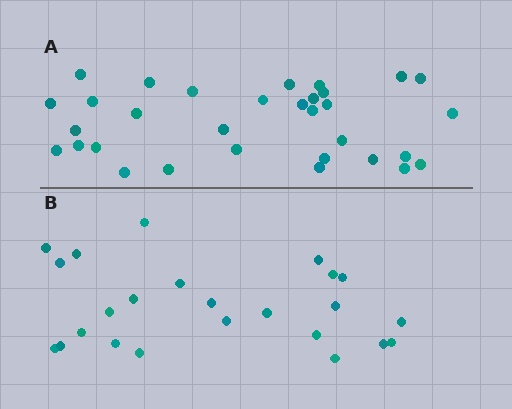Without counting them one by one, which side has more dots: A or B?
Region A (the top region) has more dots.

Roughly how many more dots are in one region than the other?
Region A has roughly 8 or so more dots than region B.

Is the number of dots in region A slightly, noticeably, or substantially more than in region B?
Region A has noticeably more, but not dramatically so. The ratio is roughly 1.3 to 1.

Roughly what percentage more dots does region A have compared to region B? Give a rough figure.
About 35% more.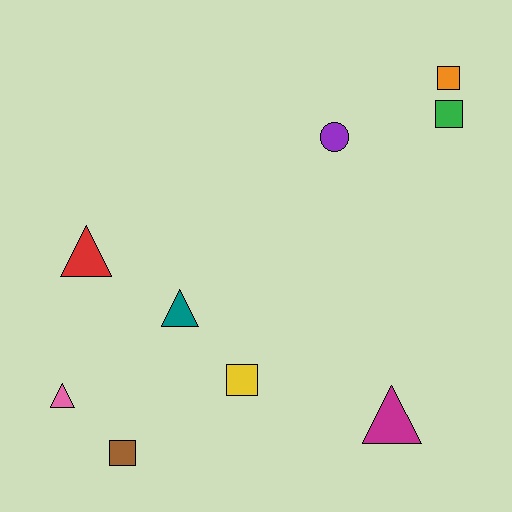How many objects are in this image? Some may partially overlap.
There are 9 objects.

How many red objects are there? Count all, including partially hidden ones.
There is 1 red object.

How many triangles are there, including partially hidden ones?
There are 4 triangles.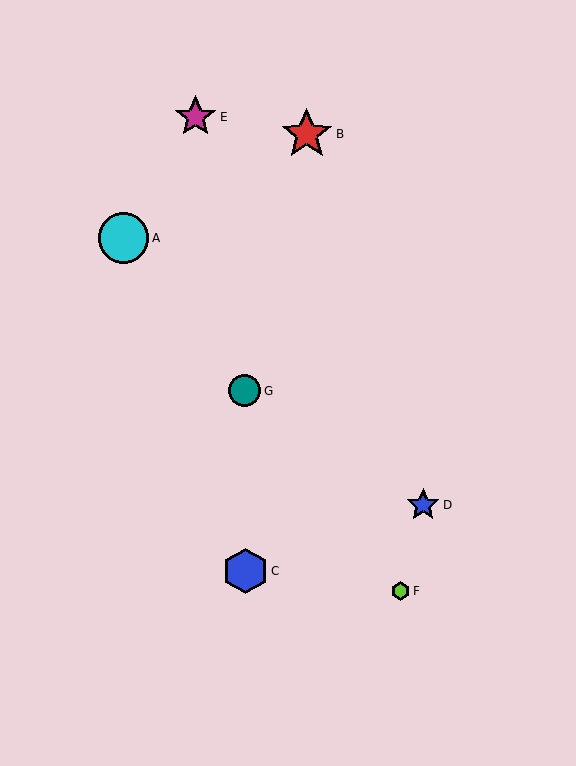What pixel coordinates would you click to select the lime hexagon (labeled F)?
Click at (401, 591) to select the lime hexagon F.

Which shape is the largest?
The red star (labeled B) is the largest.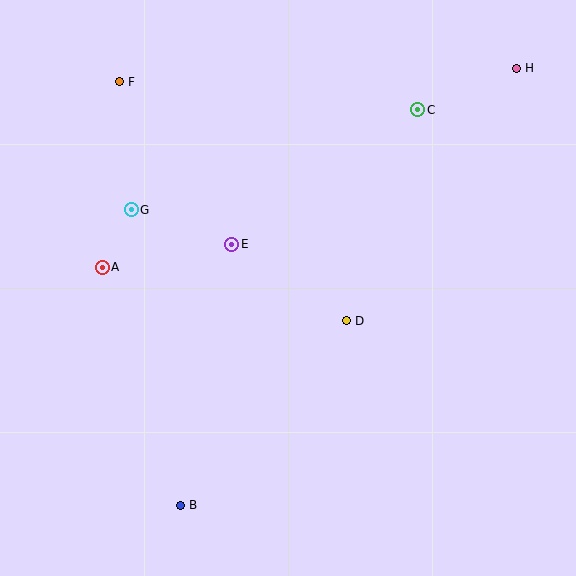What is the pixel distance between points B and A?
The distance between B and A is 251 pixels.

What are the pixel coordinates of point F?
Point F is at (119, 82).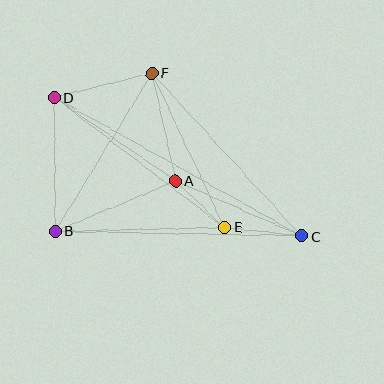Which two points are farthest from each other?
Points C and D are farthest from each other.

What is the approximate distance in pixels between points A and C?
The distance between A and C is approximately 138 pixels.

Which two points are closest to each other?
Points A and E are closest to each other.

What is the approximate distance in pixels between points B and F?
The distance between B and F is approximately 185 pixels.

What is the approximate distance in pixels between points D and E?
The distance between D and E is approximately 215 pixels.